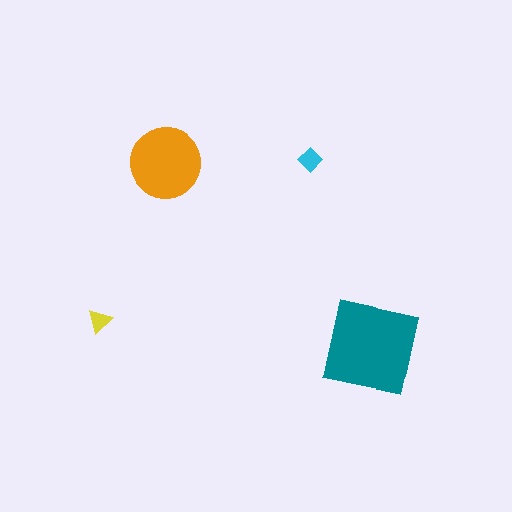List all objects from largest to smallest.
The teal square, the orange circle, the cyan diamond, the yellow triangle.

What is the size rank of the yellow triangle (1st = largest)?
4th.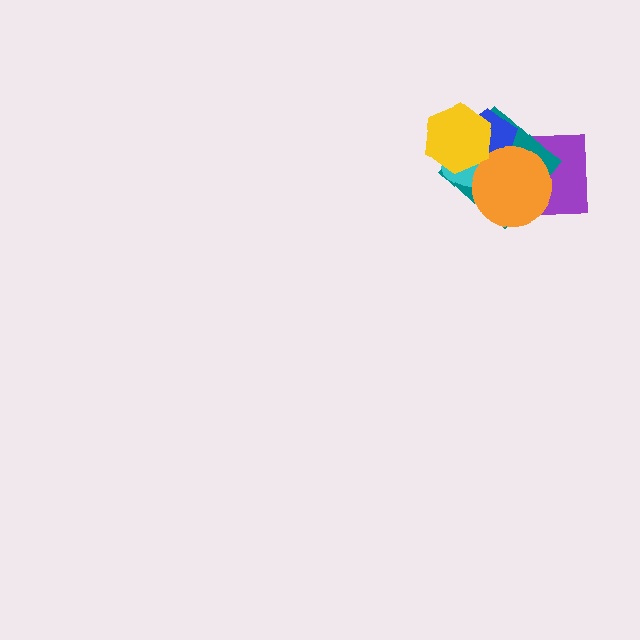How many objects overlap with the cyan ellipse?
4 objects overlap with the cyan ellipse.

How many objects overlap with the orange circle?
4 objects overlap with the orange circle.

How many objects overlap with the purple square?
2 objects overlap with the purple square.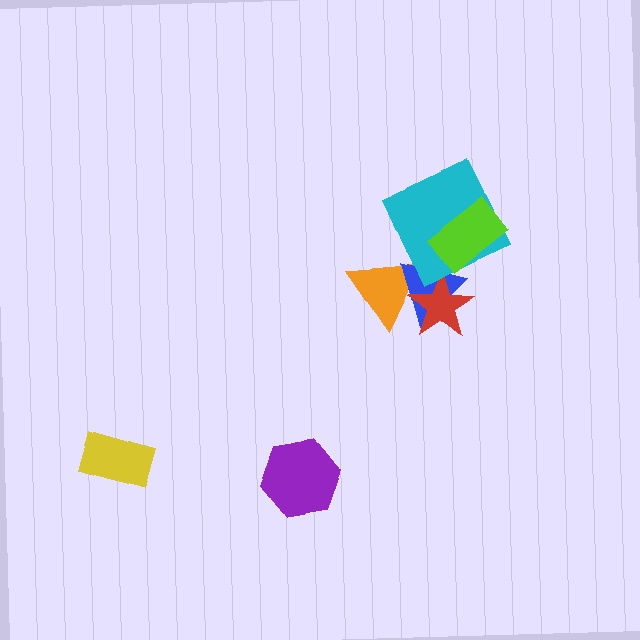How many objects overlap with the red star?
2 objects overlap with the red star.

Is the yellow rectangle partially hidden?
No, no other shape covers it.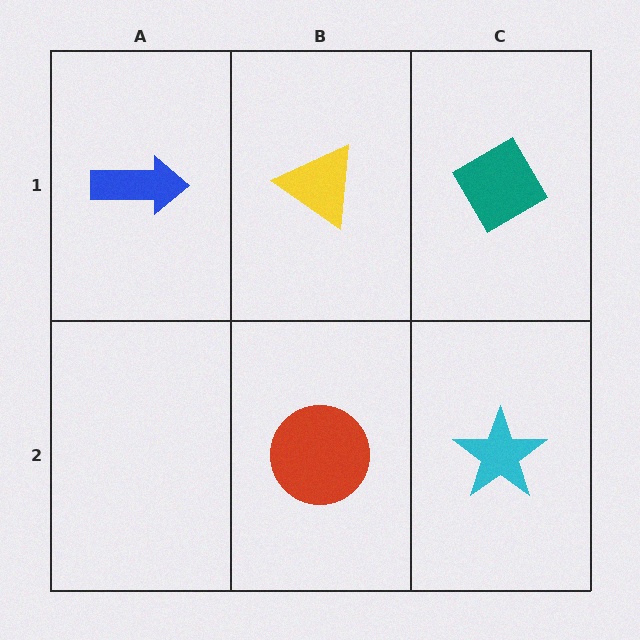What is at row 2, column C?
A cyan star.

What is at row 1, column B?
A yellow triangle.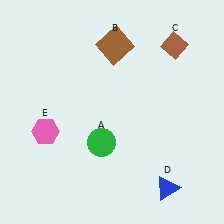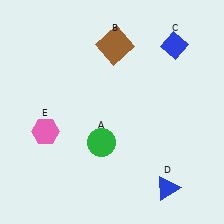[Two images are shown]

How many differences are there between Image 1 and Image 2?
There is 1 difference between the two images.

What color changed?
The diamond (C) changed from brown in Image 1 to blue in Image 2.